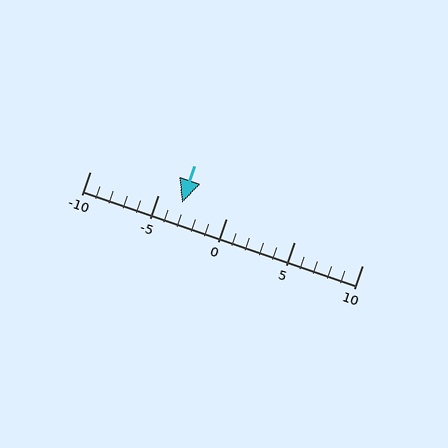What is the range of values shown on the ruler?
The ruler shows values from -10 to 10.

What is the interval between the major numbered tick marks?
The major tick marks are spaced 5 units apart.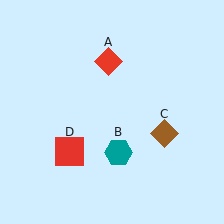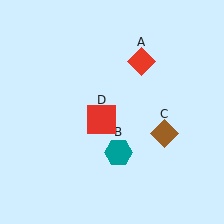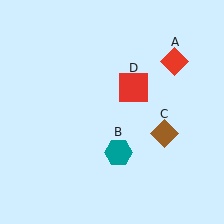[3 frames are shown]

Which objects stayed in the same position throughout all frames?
Teal hexagon (object B) and brown diamond (object C) remained stationary.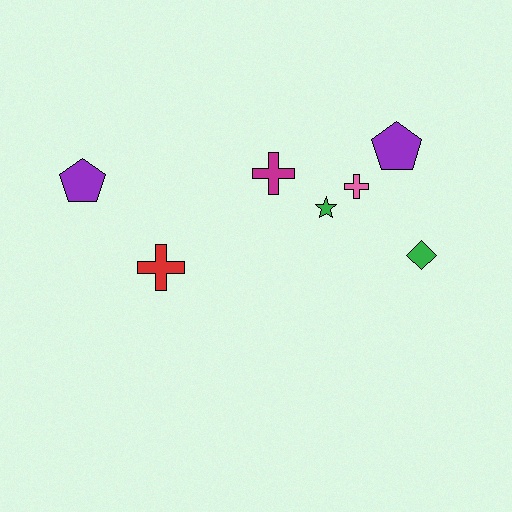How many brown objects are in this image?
There are no brown objects.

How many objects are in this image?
There are 7 objects.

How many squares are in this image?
There are no squares.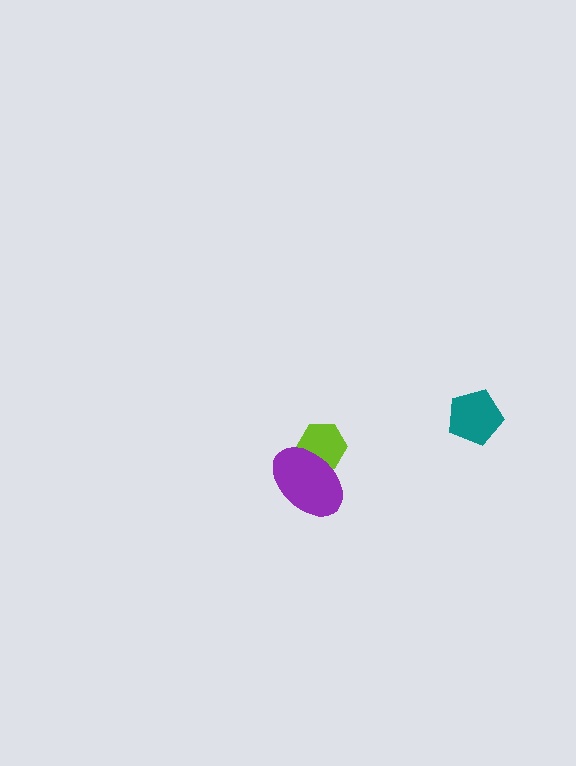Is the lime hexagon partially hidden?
Yes, it is partially covered by another shape.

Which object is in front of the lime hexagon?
The purple ellipse is in front of the lime hexagon.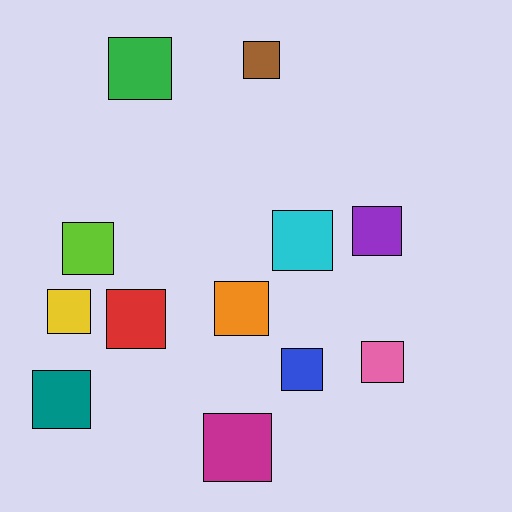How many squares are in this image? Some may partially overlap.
There are 12 squares.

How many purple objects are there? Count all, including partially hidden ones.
There is 1 purple object.